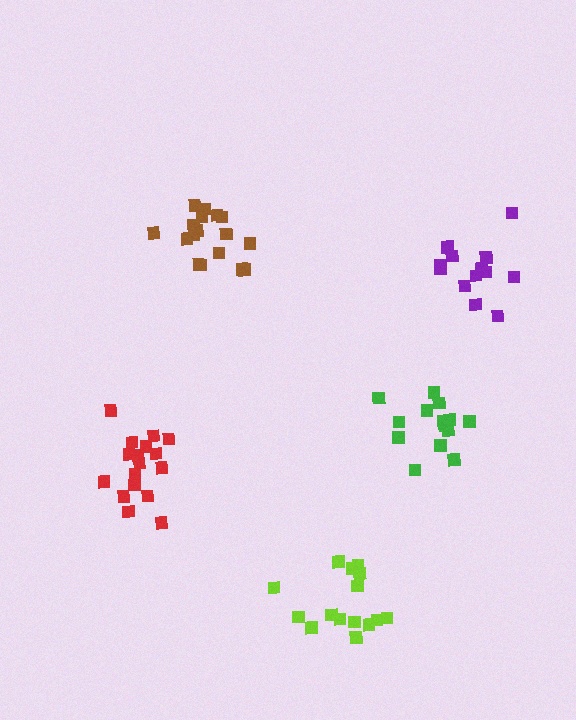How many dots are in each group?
Group 1: 14 dots, Group 2: 17 dots, Group 3: 15 dots, Group 4: 13 dots, Group 5: 17 dots (76 total).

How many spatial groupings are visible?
There are 5 spatial groupings.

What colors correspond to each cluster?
The clusters are colored: green, brown, lime, purple, red.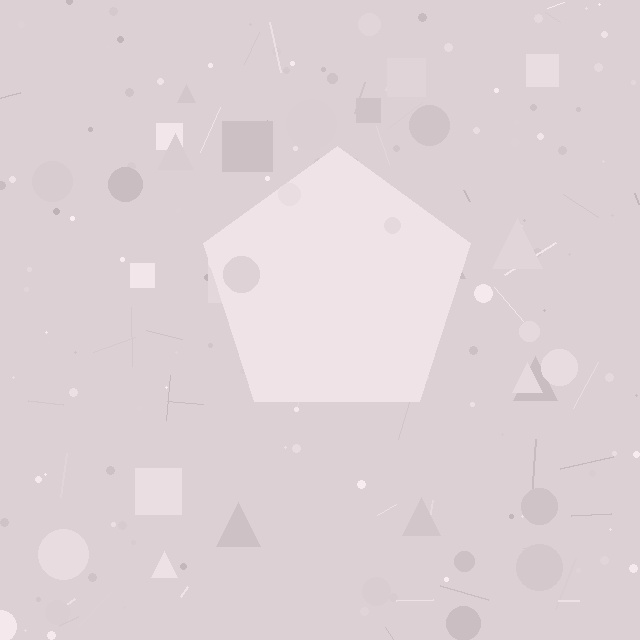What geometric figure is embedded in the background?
A pentagon is embedded in the background.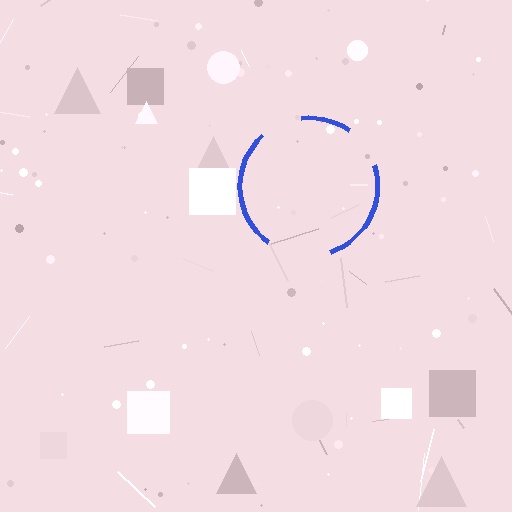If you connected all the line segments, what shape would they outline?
They would outline a circle.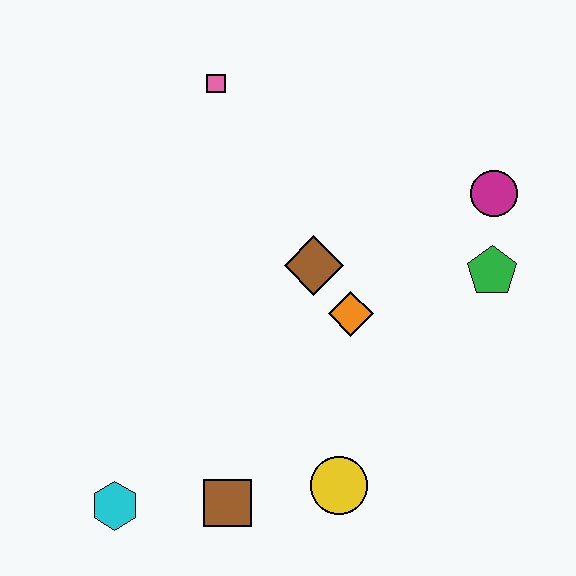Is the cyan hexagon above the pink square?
No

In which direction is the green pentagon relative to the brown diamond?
The green pentagon is to the right of the brown diamond.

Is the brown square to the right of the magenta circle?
No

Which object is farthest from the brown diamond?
The cyan hexagon is farthest from the brown diamond.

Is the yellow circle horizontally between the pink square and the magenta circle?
Yes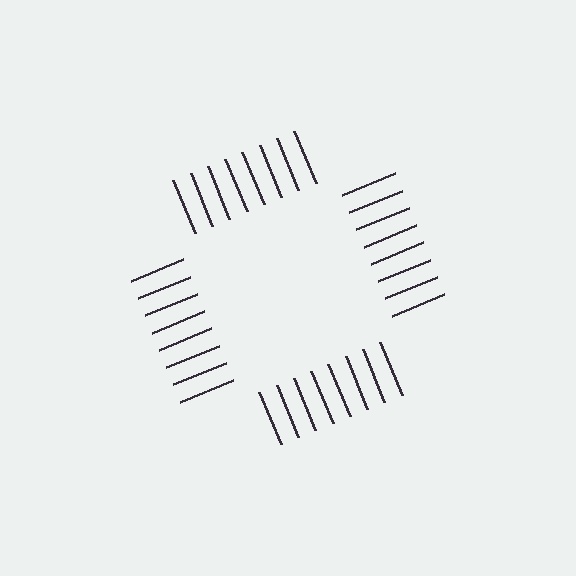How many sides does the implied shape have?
4 sides — the line-ends trace a square.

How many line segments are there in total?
32 — 8 along each of the 4 edges.